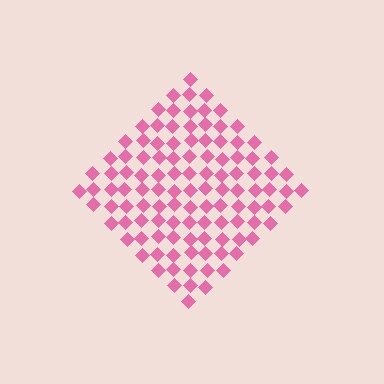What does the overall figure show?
The overall figure shows a diamond.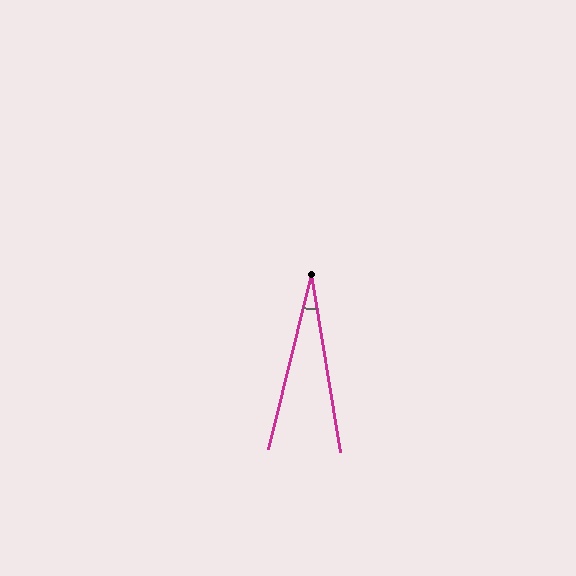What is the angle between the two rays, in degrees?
Approximately 23 degrees.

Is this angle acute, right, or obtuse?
It is acute.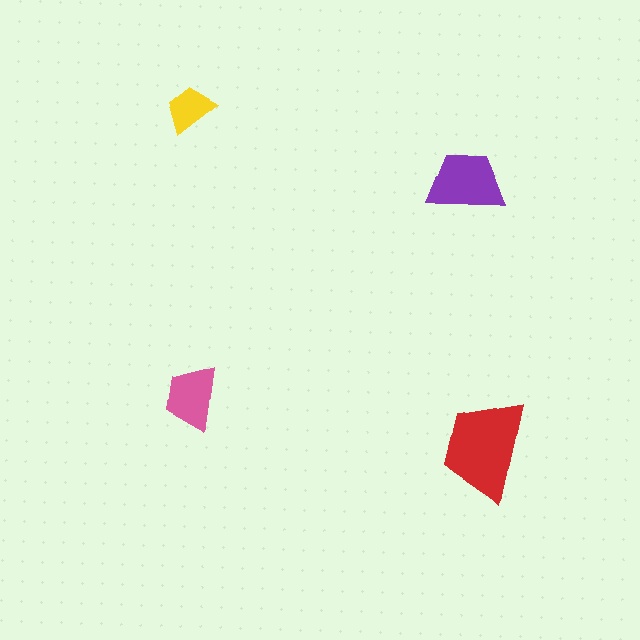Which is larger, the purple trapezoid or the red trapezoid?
The red one.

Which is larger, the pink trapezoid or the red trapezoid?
The red one.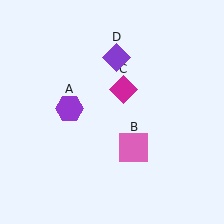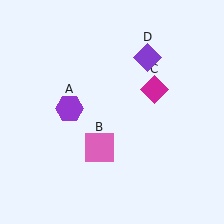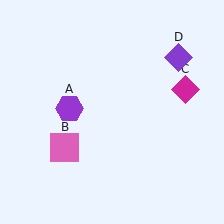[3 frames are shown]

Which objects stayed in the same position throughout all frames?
Purple hexagon (object A) remained stationary.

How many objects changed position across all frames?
3 objects changed position: pink square (object B), magenta diamond (object C), purple diamond (object D).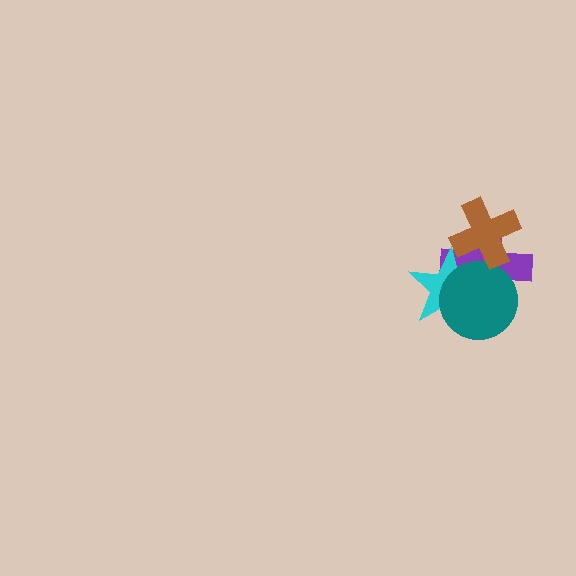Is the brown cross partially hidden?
No, no other shape covers it.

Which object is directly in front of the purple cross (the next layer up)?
The cyan star is directly in front of the purple cross.